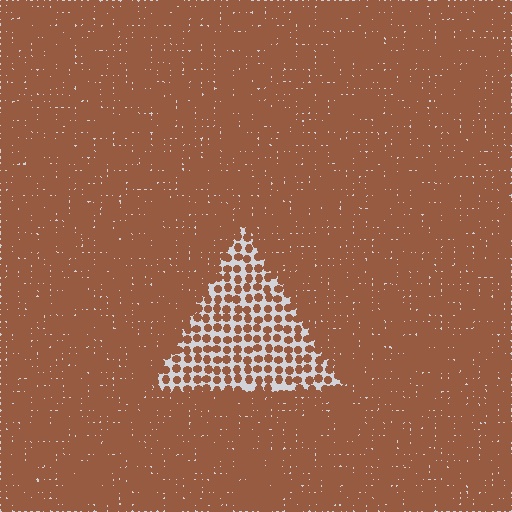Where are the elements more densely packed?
The elements are more densely packed outside the triangle boundary.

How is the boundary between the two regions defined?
The boundary is defined by a change in element density (approximately 2.6x ratio). All elements are the same color, size, and shape.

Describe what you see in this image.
The image contains small brown elements arranged at two different densities. A triangle-shaped region is visible where the elements are less densely packed than the surrounding area.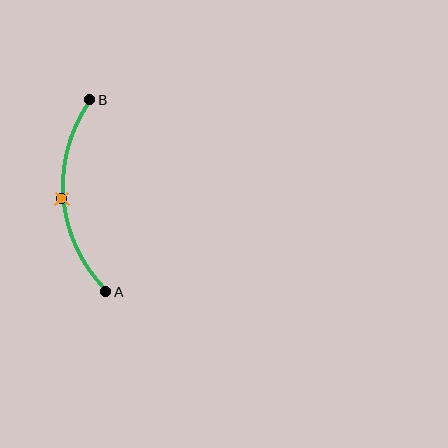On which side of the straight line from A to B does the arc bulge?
The arc bulges to the left of the straight line connecting A and B.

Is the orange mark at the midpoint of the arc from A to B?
Yes. The orange mark lies on the arc at equal arc-length from both A and B — it is the arc midpoint.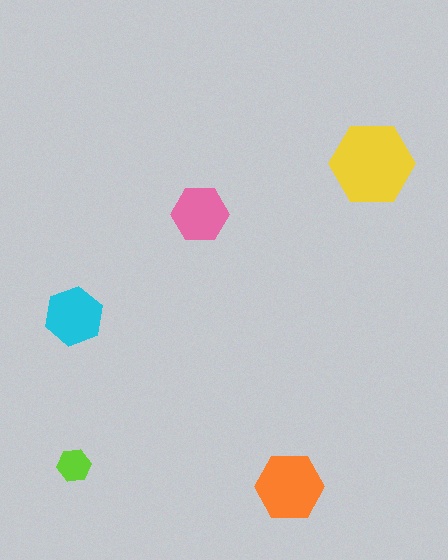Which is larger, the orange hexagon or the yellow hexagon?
The yellow one.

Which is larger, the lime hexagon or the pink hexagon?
The pink one.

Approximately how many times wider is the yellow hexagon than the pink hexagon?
About 1.5 times wider.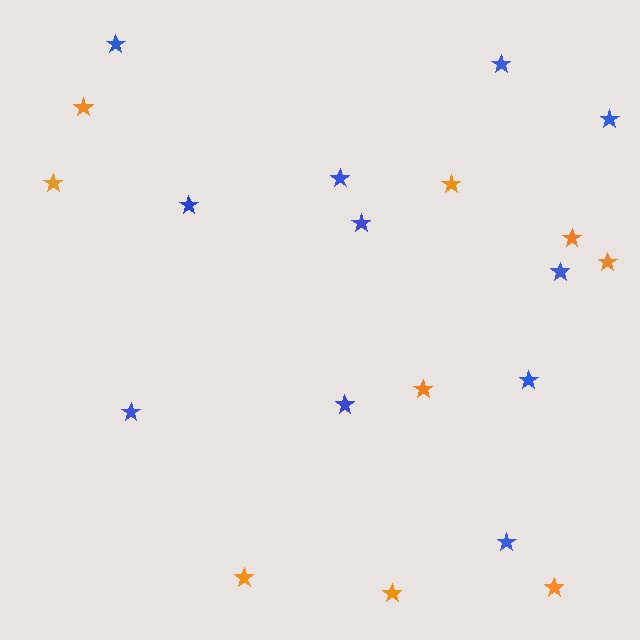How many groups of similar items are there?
There are 2 groups: one group of orange stars (9) and one group of blue stars (11).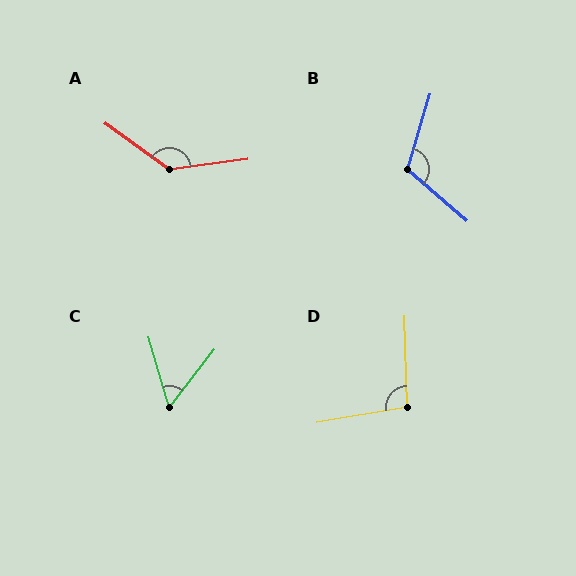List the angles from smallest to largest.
C (54°), D (98°), B (114°), A (137°).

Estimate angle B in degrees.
Approximately 114 degrees.